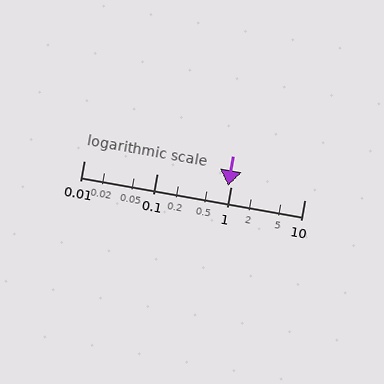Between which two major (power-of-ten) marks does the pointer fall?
The pointer is between 0.1 and 1.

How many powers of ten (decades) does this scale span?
The scale spans 3 decades, from 0.01 to 10.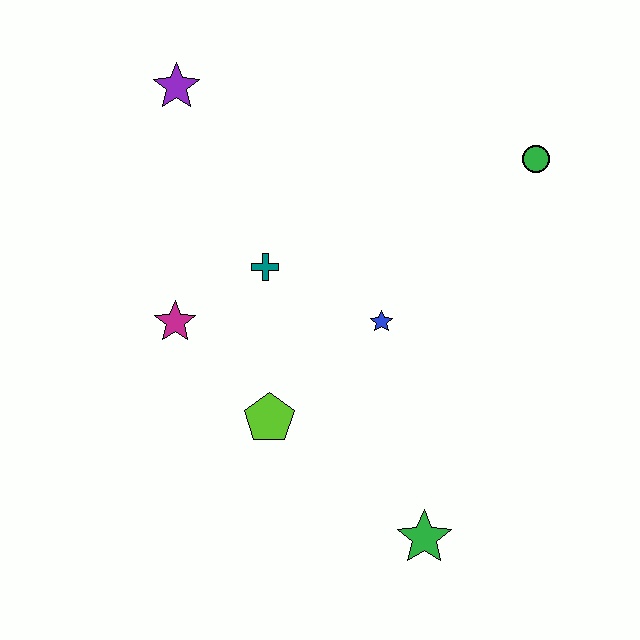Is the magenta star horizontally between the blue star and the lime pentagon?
No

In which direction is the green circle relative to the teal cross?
The green circle is to the right of the teal cross.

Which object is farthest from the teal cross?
The green star is farthest from the teal cross.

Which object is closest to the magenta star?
The teal cross is closest to the magenta star.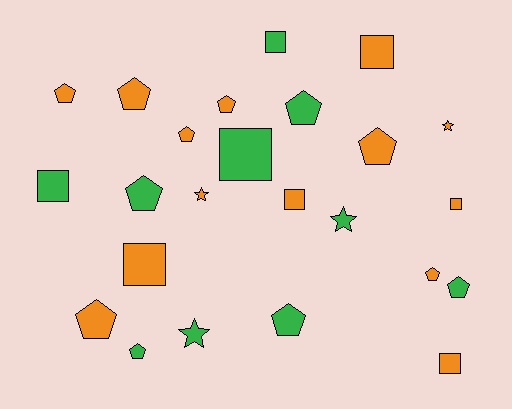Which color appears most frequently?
Orange, with 14 objects.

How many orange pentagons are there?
There are 7 orange pentagons.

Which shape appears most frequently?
Pentagon, with 12 objects.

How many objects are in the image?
There are 24 objects.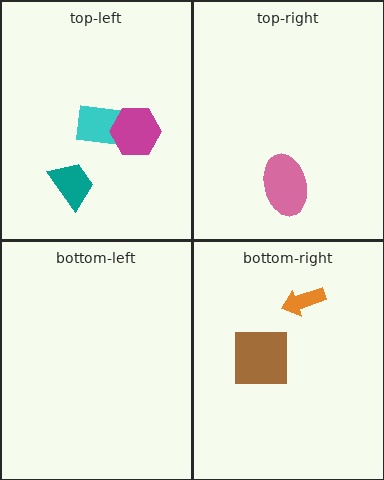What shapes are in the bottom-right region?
The orange arrow, the brown square.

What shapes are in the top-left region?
The cyan rectangle, the magenta hexagon, the teal trapezoid.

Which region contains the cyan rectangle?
The top-left region.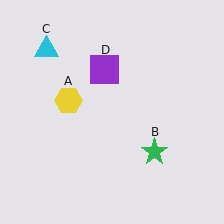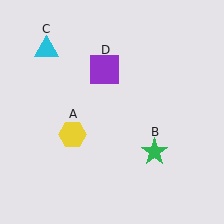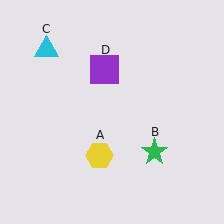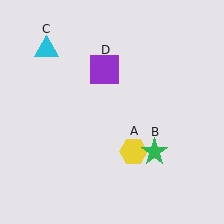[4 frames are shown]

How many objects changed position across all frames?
1 object changed position: yellow hexagon (object A).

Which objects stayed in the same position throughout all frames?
Green star (object B) and cyan triangle (object C) and purple square (object D) remained stationary.